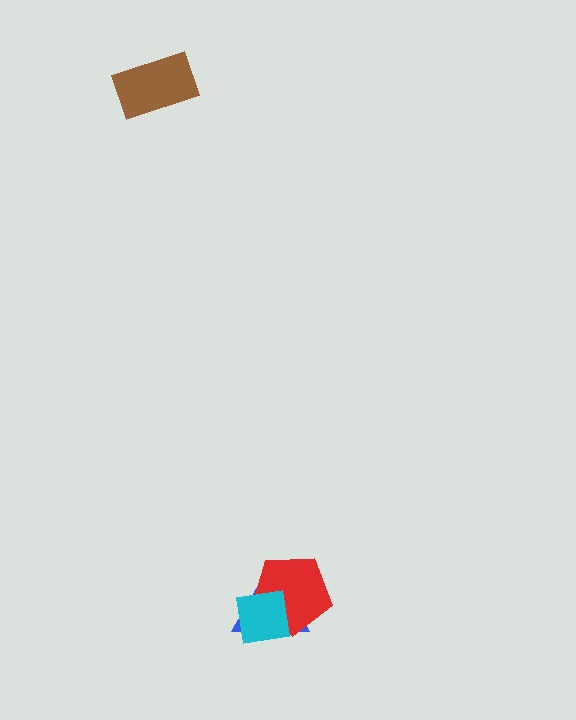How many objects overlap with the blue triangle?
2 objects overlap with the blue triangle.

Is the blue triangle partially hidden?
Yes, it is partially covered by another shape.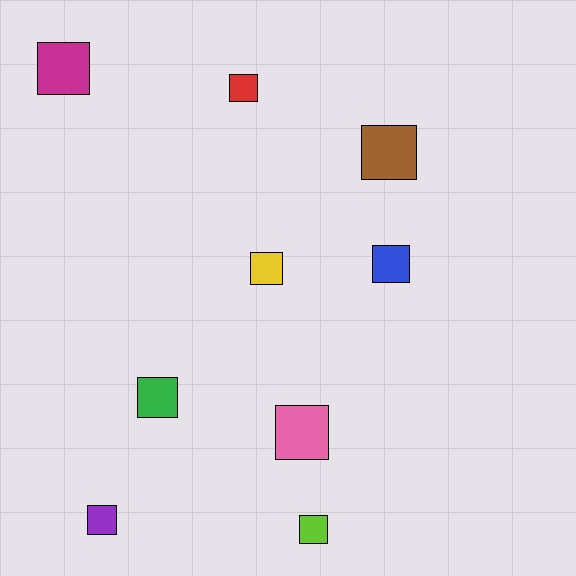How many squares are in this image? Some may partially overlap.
There are 9 squares.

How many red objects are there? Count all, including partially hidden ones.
There is 1 red object.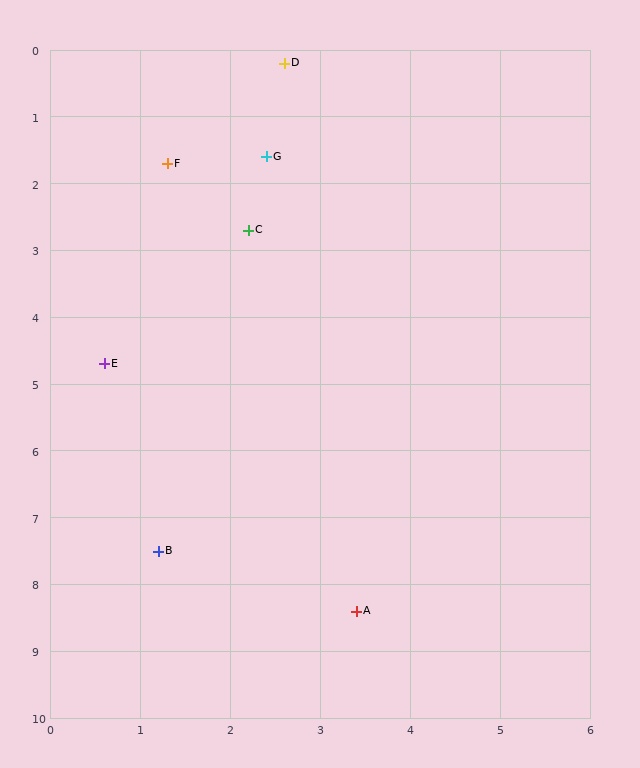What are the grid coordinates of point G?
Point G is at approximately (2.4, 1.6).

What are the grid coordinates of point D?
Point D is at approximately (2.6, 0.2).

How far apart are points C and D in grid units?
Points C and D are about 2.5 grid units apart.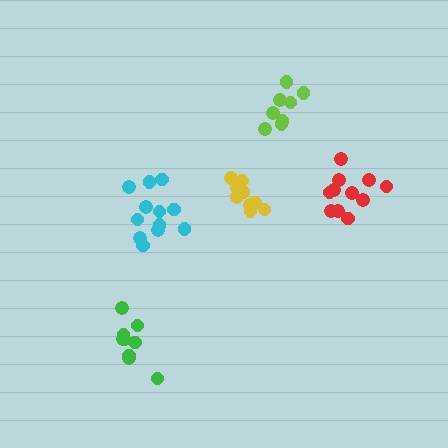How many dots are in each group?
Group 1: 11 dots, Group 2: 9 dots, Group 3: 12 dots, Group 4: 9 dots, Group 5: 8 dots (49 total).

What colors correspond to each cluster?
The clusters are colored: red, green, cyan, yellow, lime.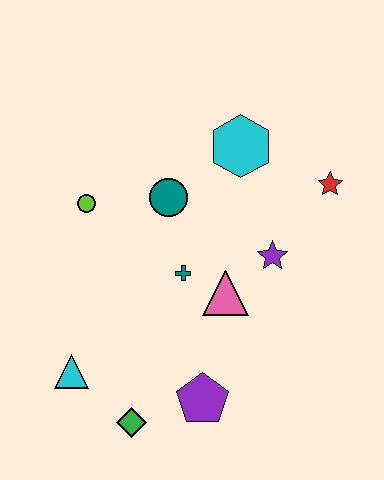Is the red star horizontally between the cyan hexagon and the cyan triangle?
No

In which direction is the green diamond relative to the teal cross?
The green diamond is below the teal cross.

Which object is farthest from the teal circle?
The green diamond is farthest from the teal circle.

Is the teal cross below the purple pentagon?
No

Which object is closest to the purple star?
The pink triangle is closest to the purple star.